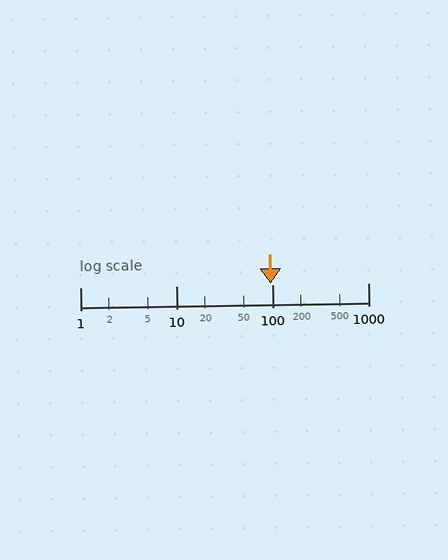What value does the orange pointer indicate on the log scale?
The pointer indicates approximately 97.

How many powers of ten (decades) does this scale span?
The scale spans 3 decades, from 1 to 1000.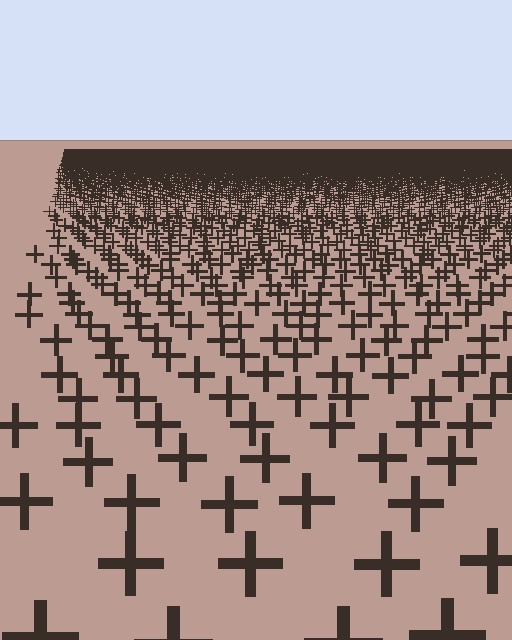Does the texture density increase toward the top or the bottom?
Density increases toward the top.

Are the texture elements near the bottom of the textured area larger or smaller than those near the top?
Larger. Near the bottom, elements are closer to the viewer and appear at a bigger on-screen size.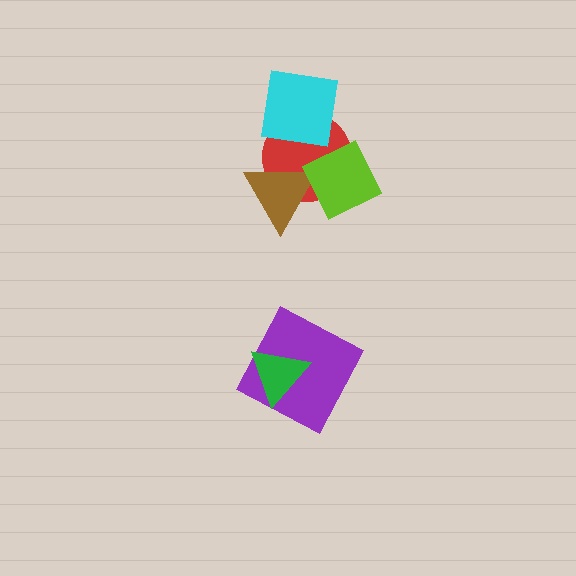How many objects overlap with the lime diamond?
2 objects overlap with the lime diamond.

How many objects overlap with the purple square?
1 object overlaps with the purple square.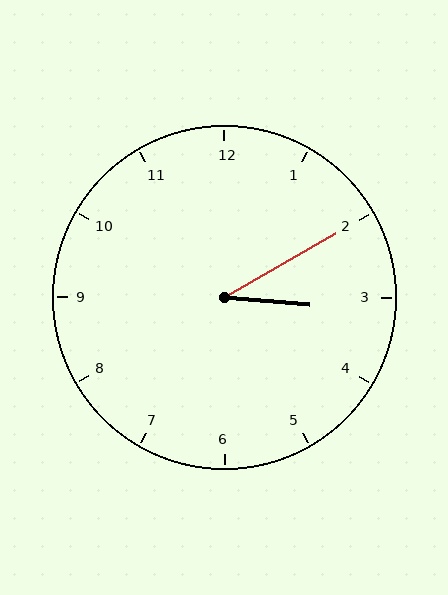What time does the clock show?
3:10.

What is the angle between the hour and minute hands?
Approximately 35 degrees.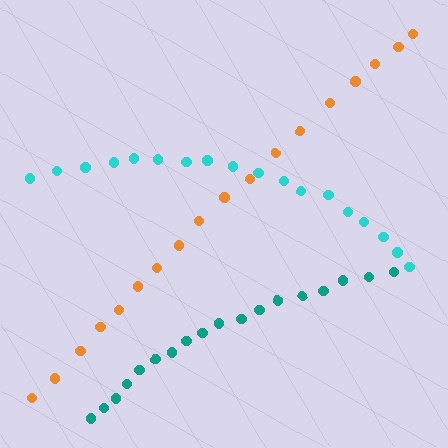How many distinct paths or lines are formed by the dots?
There are 3 distinct paths.